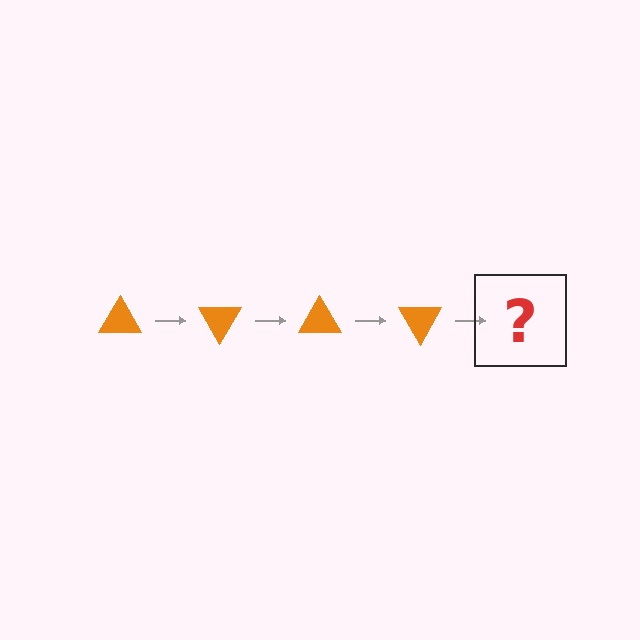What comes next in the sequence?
The next element should be an orange triangle rotated 240 degrees.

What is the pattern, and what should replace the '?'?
The pattern is that the triangle rotates 60 degrees each step. The '?' should be an orange triangle rotated 240 degrees.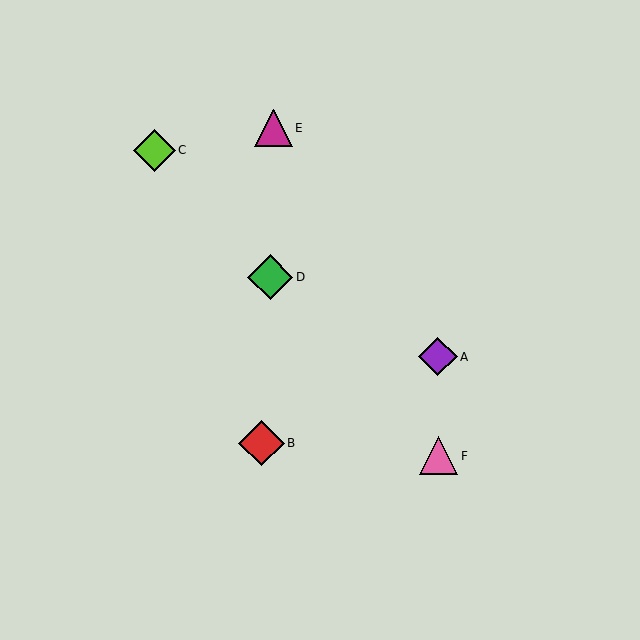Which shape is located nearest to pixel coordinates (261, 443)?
The red diamond (labeled B) at (262, 443) is nearest to that location.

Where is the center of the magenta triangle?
The center of the magenta triangle is at (273, 128).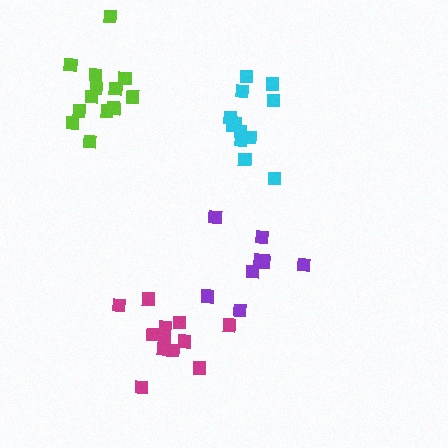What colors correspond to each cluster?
The clusters are colored: cyan, magenta, purple, lime.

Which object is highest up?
The lime cluster is topmost.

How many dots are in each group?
Group 1: 12 dots, Group 2: 12 dots, Group 3: 9 dots, Group 4: 14 dots (47 total).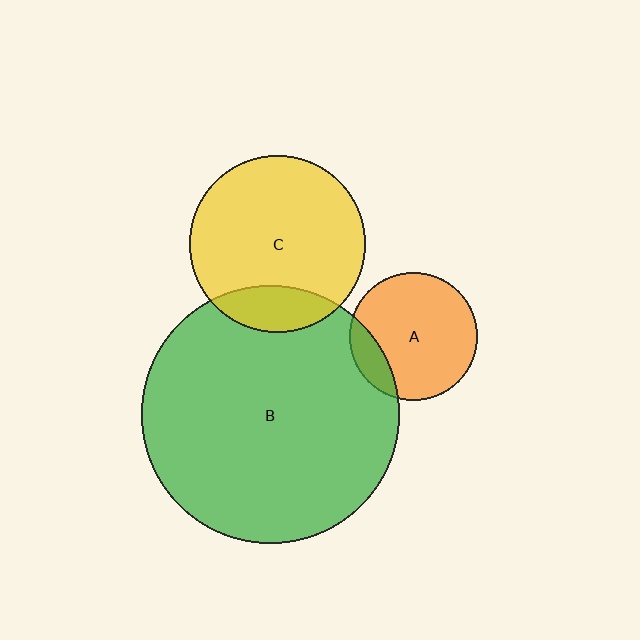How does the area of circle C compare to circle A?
Approximately 1.9 times.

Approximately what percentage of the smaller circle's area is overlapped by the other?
Approximately 15%.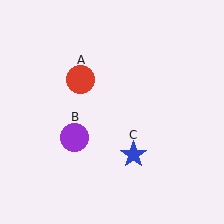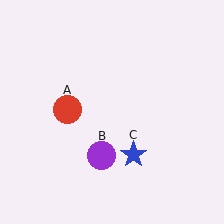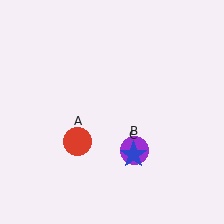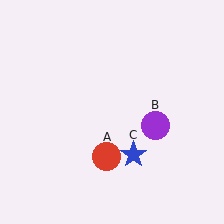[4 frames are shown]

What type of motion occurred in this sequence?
The red circle (object A), purple circle (object B) rotated counterclockwise around the center of the scene.